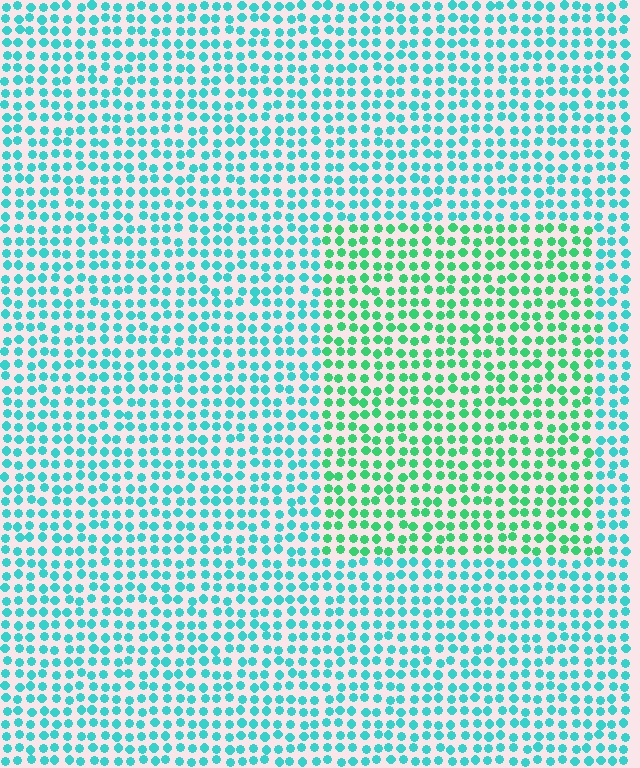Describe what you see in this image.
The image is filled with small cyan elements in a uniform arrangement. A rectangle-shaped region is visible where the elements are tinted to a slightly different hue, forming a subtle color boundary.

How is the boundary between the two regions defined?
The boundary is defined purely by a slight shift in hue (about 35 degrees). Spacing, size, and orientation are identical on both sides.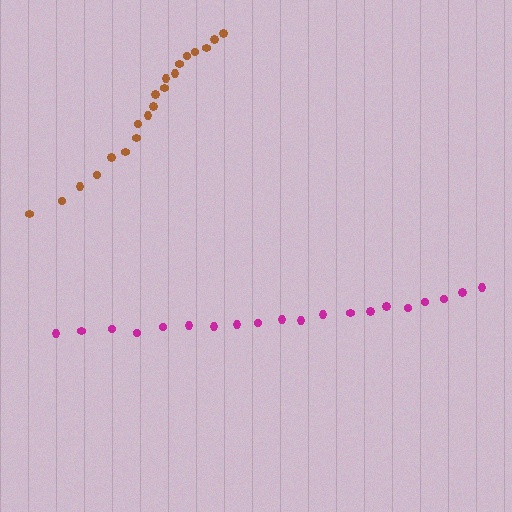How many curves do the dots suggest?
There are 2 distinct paths.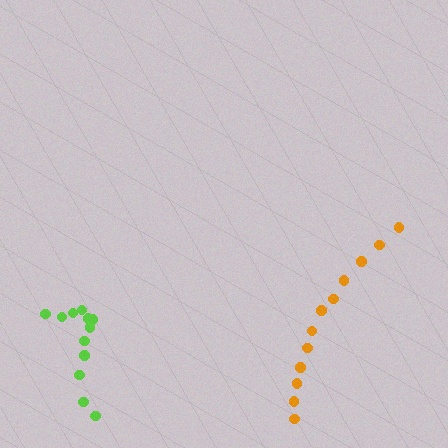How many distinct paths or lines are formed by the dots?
There are 2 distinct paths.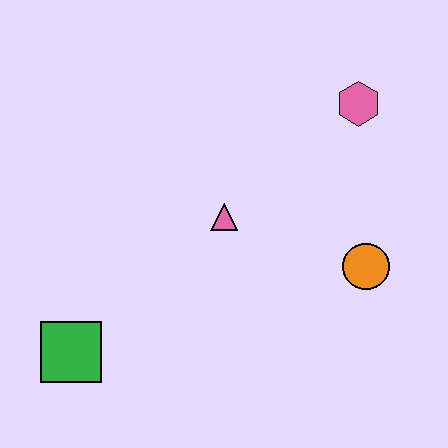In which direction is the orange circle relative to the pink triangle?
The orange circle is to the right of the pink triangle.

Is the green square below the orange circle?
Yes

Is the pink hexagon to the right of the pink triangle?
Yes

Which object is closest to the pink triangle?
The orange circle is closest to the pink triangle.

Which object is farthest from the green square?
The pink hexagon is farthest from the green square.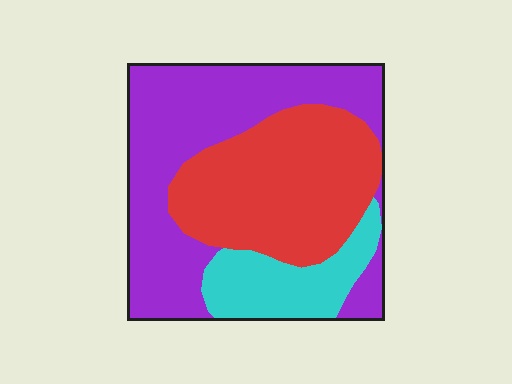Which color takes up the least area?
Cyan, at roughly 15%.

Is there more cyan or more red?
Red.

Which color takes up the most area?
Purple, at roughly 45%.